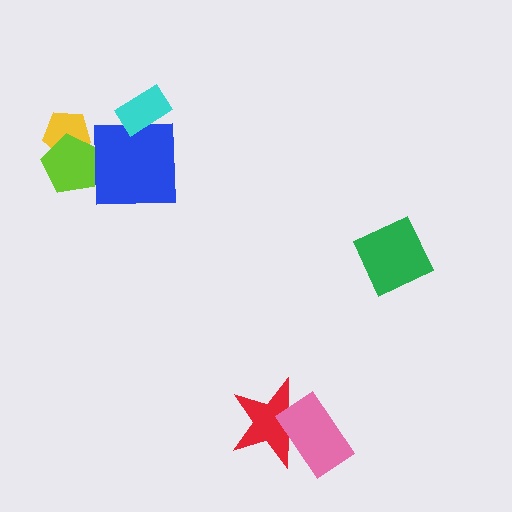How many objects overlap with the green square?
0 objects overlap with the green square.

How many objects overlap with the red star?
1 object overlaps with the red star.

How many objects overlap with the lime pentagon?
2 objects overlap with the lime pentagon.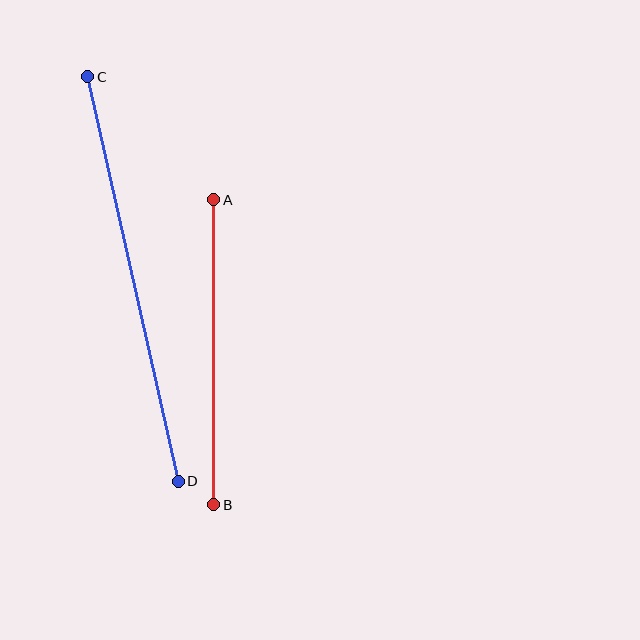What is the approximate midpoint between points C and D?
The midpoint is at approximately (133, 279) pixels.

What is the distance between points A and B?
The distance is approximately 305 pixels.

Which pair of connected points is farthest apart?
Points C and D are farthest apart.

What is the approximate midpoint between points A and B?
The midpoint is at approximately (214, 352) pixels.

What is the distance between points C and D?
The distance is approximately 414 pixels.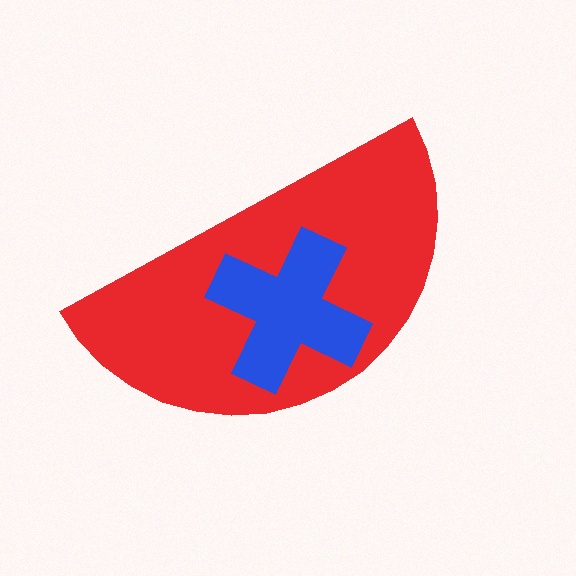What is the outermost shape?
The red semicircle.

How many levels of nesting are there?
2.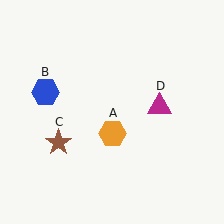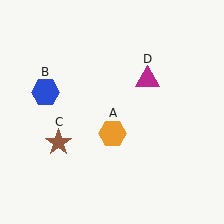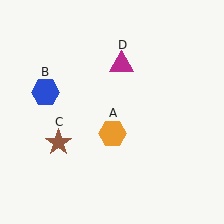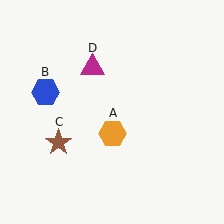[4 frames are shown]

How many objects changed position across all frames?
1 object changed position: magenta triangle (object D).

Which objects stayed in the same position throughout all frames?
Orange hexagon (object A) and blue hexagon (object B) and brown star (object C) remained stationary.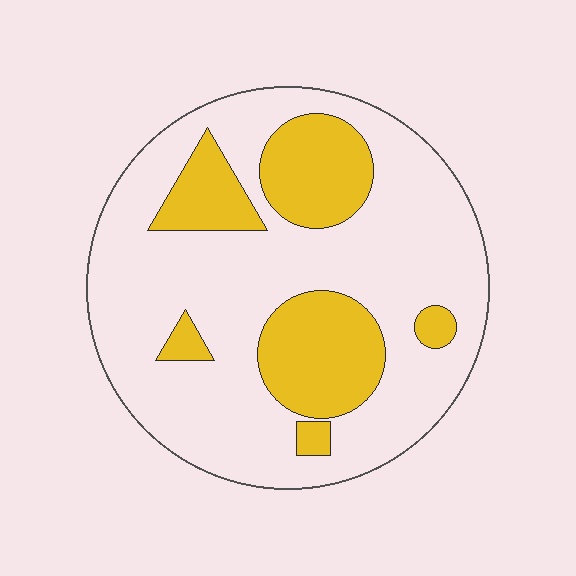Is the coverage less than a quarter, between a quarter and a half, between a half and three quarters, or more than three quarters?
Between a quarter and a half.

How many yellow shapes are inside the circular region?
6.